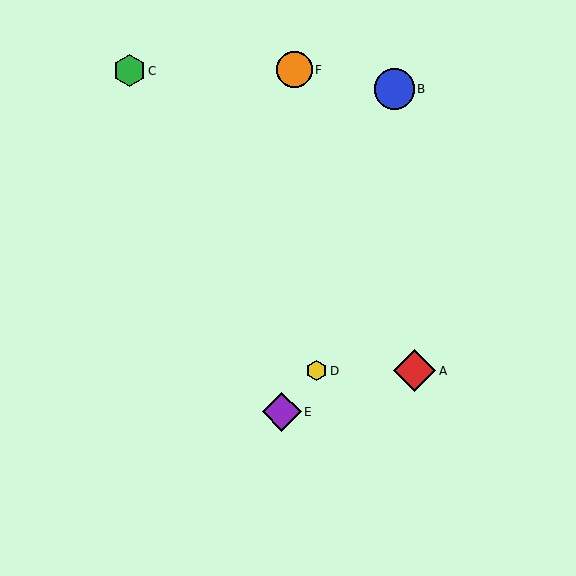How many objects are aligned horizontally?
2 objects (A, D) are aligned horizontally.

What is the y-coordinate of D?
Object D is at y≈371.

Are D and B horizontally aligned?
No, D is at y≈371 and B is at y≈89.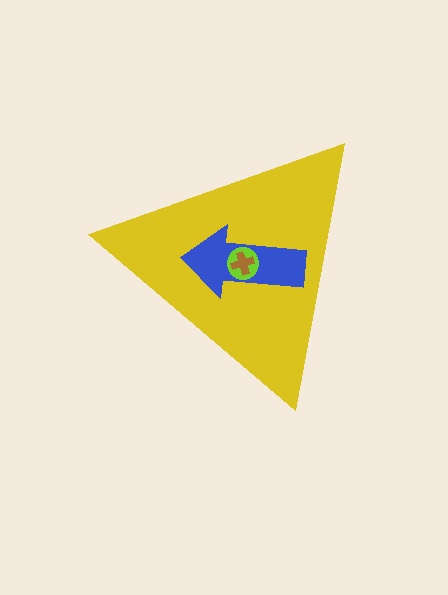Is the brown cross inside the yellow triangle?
Yes.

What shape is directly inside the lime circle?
The brown cross.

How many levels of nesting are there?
4.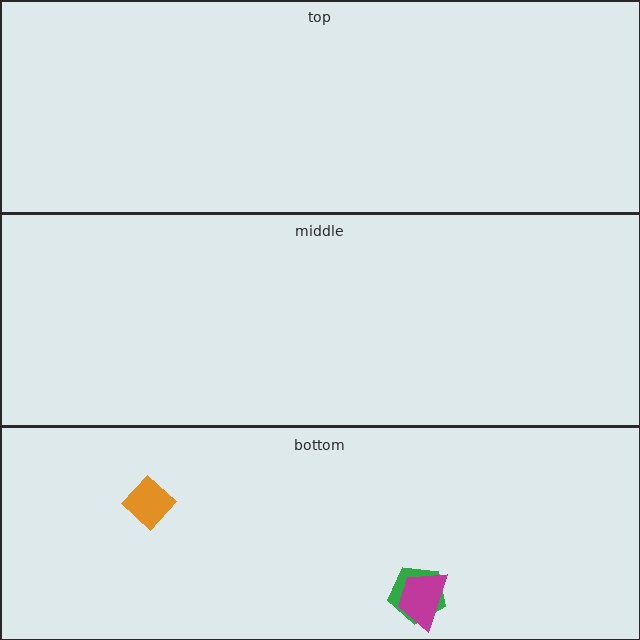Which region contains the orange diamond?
The bottom region.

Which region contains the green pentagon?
The bottom region.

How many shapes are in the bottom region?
3.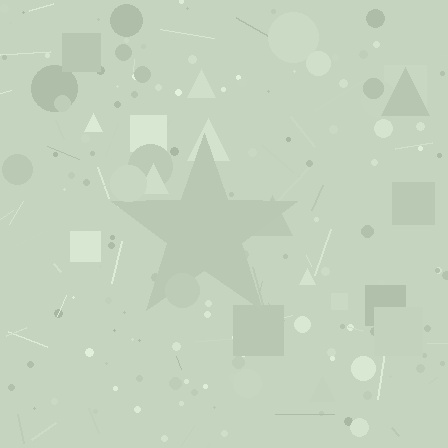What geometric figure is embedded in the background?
A star is embedded in the background.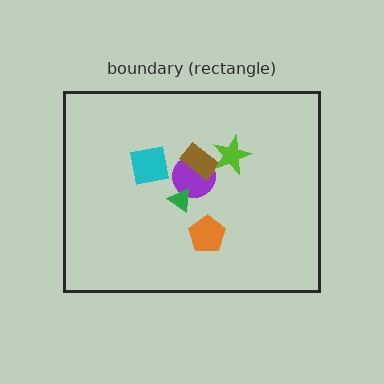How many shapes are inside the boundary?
6 inside, 0 outside.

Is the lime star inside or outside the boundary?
Inside.